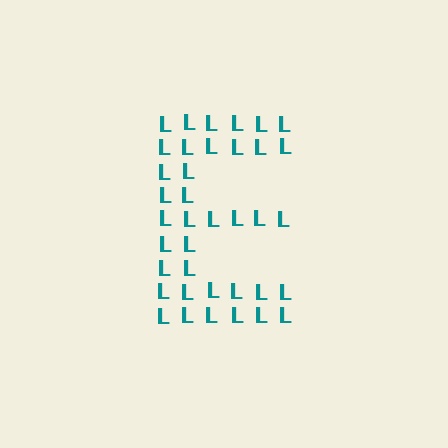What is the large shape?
The large shape is the letter E.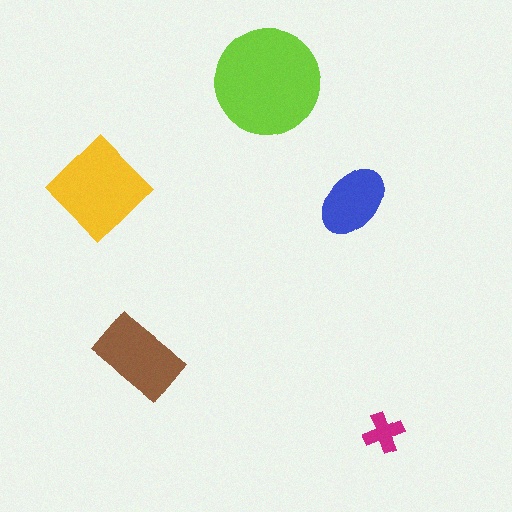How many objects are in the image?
There are 5 objects in the image.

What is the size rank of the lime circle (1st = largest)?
1st.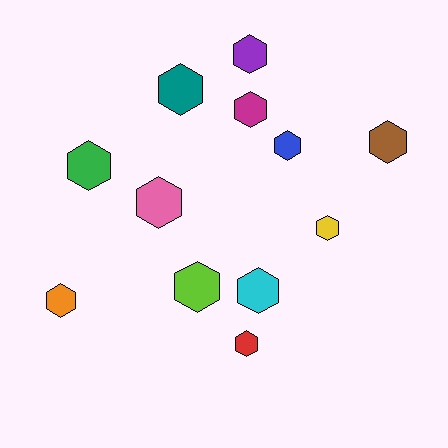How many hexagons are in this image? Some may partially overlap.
There are 12 hexagons.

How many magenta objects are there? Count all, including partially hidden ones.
There is 1 magenta object.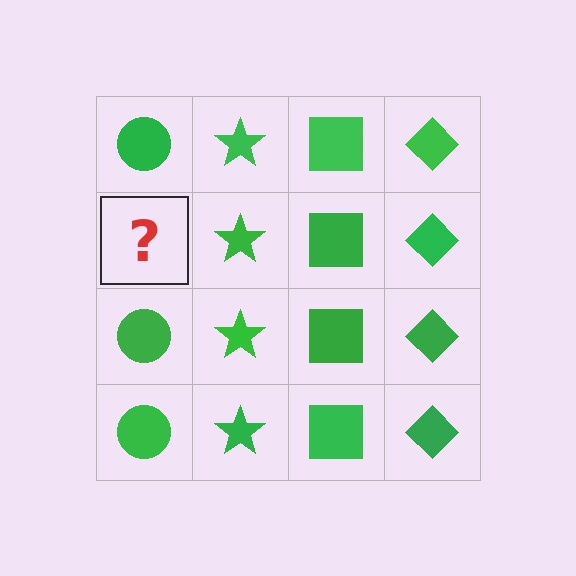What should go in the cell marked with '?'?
The missing cell should contain a green circle.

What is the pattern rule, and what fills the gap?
The rule is that each column has a consistent shape. The gap should be filled with a green circle.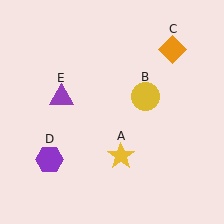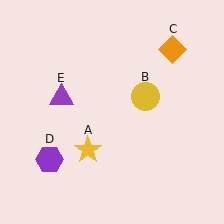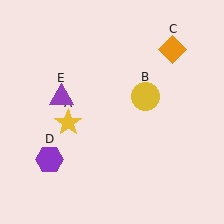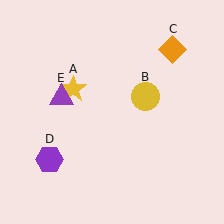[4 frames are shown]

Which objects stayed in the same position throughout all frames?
Yellow circle (object B) and orange diamond (object C) and purple hexagon (object D) and purple triangle (object E) remained stationary.